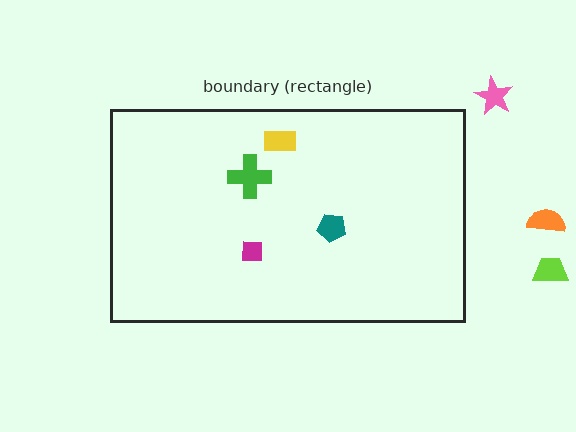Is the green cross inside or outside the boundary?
Inside.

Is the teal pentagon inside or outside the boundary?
Inside.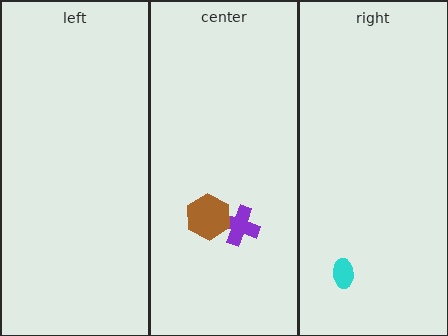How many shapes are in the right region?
1.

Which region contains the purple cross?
The center region.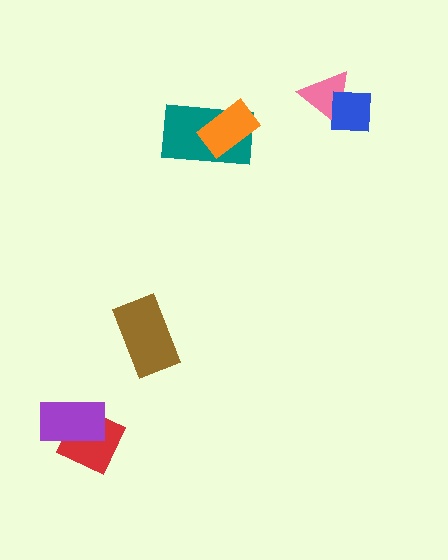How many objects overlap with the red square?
1 object overlaps with the red square.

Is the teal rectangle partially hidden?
Yes, it is partially covered by another shape.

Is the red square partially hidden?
Yes, it is partially covered by another shape.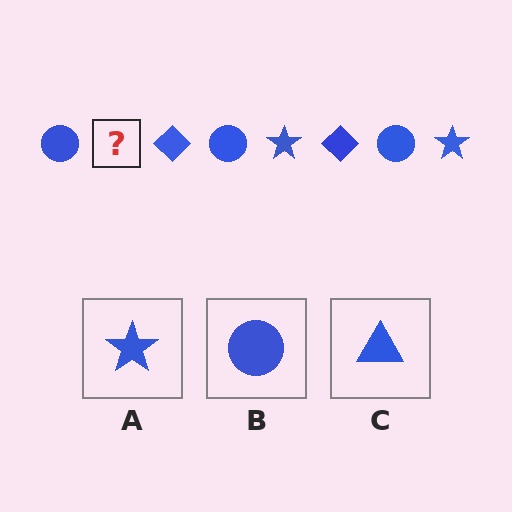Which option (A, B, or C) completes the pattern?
A.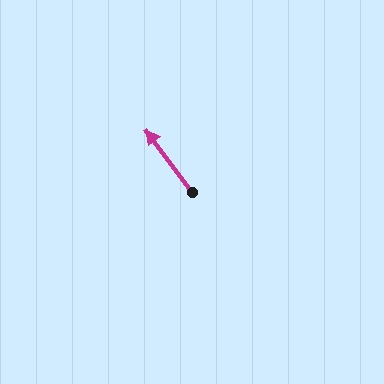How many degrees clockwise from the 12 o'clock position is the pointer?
Approximately 324 degrees.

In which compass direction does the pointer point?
Northwest.